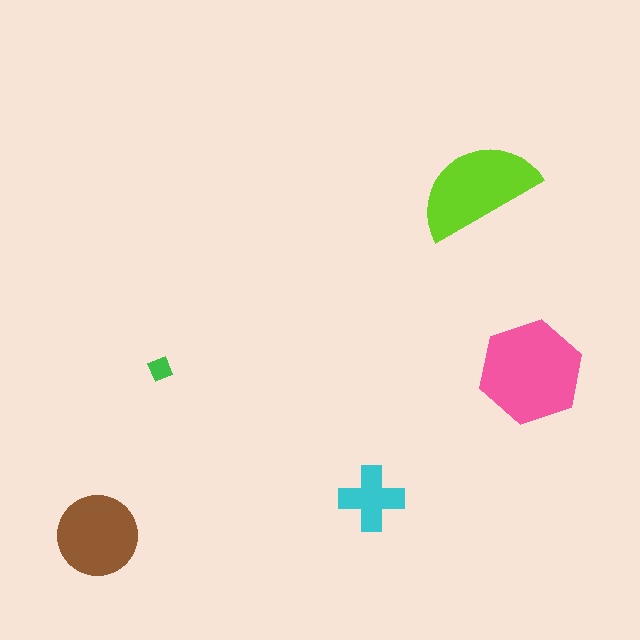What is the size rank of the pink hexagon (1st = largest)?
1st.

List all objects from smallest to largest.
The green diamond, the cyan cross, the brown circle, the lime semicircle, the pink hexagon.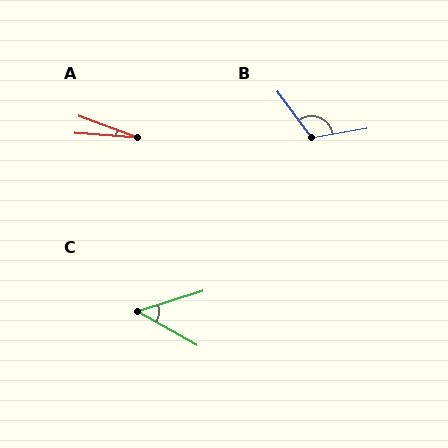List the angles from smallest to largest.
A (16°), C (47°), B (117°).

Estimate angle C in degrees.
Approximately 47 degrees.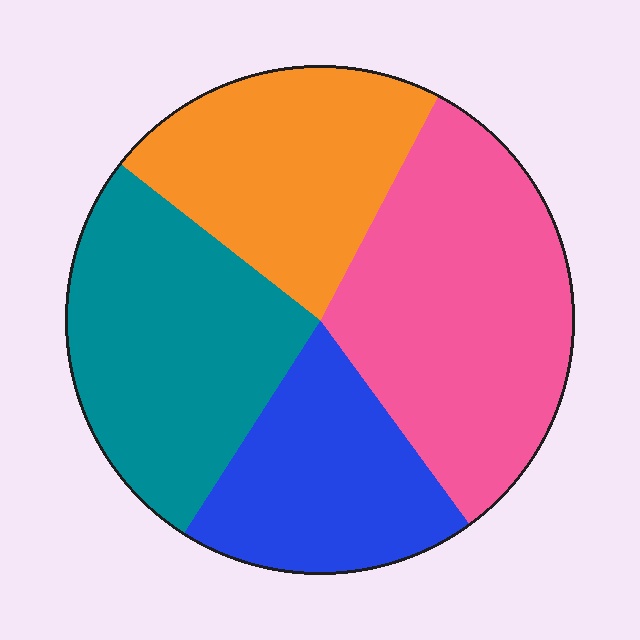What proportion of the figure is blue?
Blue takes up about one fifth (1/5) of the figure.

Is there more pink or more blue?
Pink.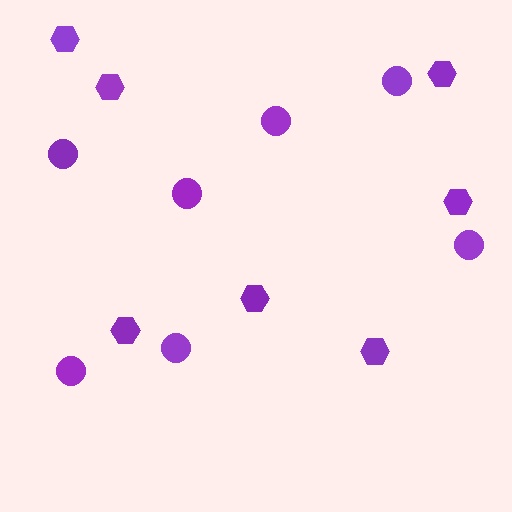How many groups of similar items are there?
There are 2 groups: one group of circles (7) and one group of hexagons (7).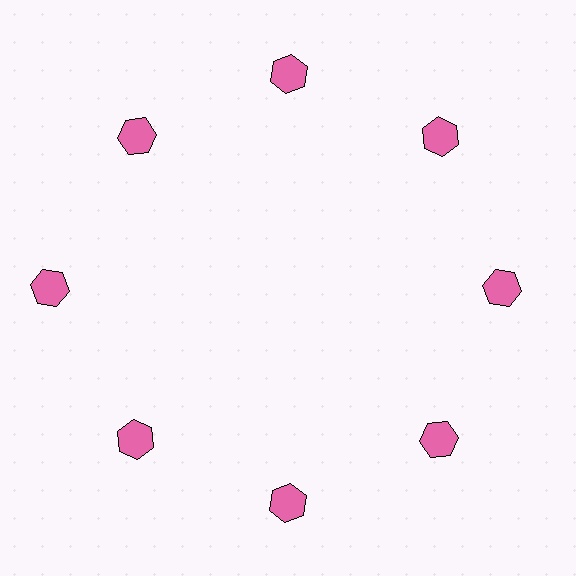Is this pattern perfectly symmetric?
No. The 8 pink hexagons are arranged in a ring, but one element near the 9 o'clock position is pushed outward from the center, breaking the 8-fold rotational symmetry.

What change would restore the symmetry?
The symmetry would be restored by moving it inward, back onto the ring so that all 8 hexagons sit at equal angles and equal distance from the center.